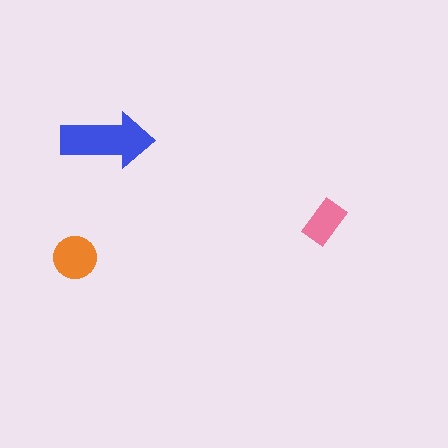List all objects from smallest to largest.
The pink rectangle, the orange circle, the blue arrow.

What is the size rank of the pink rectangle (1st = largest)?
3rd.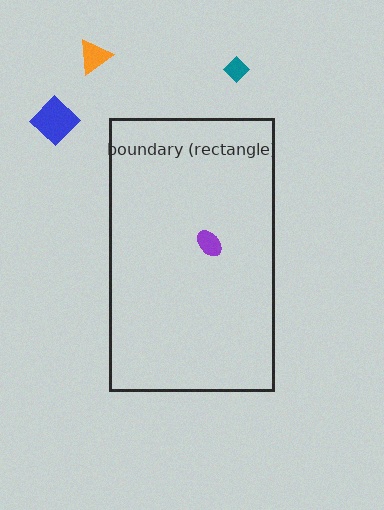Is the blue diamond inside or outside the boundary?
Outside.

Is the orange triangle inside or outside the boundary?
Outside.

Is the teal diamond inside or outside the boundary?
Outside.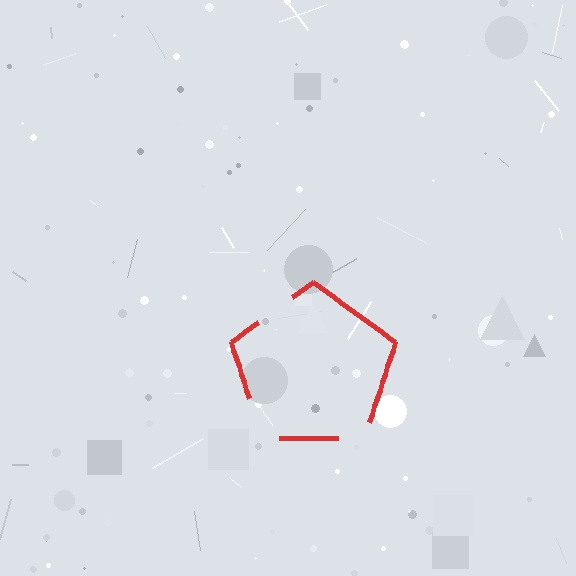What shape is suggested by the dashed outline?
The dashed outline suggests a pentagon.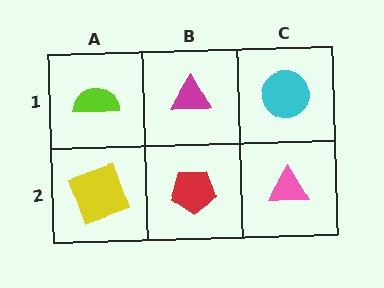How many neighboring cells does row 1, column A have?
2.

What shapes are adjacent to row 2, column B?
A magenta triangle (row 1, column B), a yellow square (row 2, column A), a pink triangle (row 2, column C).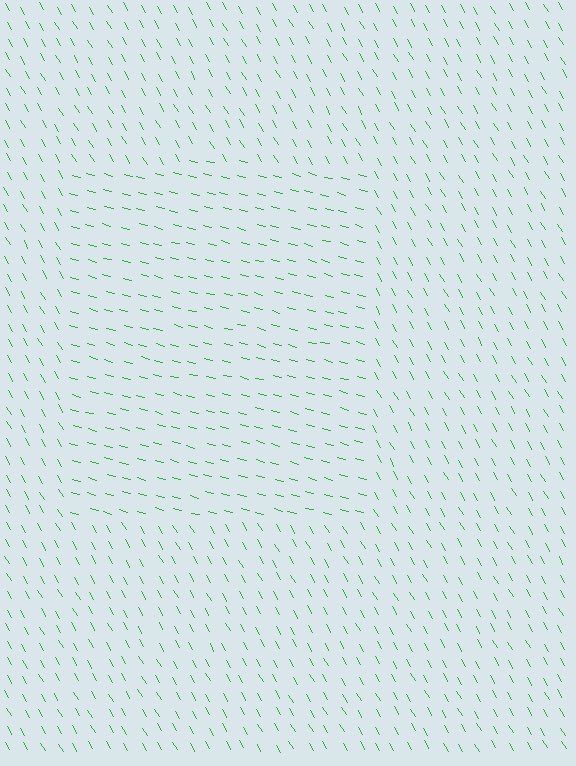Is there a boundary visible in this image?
Yes, there is a texture boundary formed by a change in line orientation.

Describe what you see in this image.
The image is filled with small green line segments. A rectangle region in the image has lines oriented differently from the surrounding lines, creating a visible texture boundary.